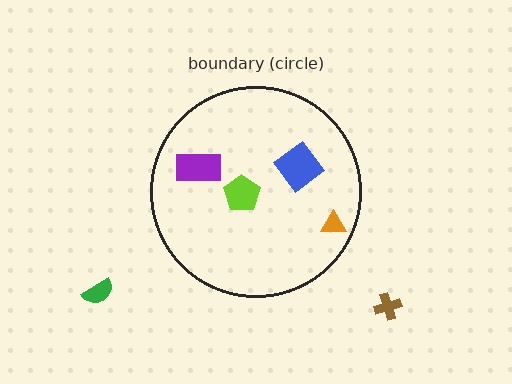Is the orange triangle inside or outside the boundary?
Inside.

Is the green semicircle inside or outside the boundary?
Outside.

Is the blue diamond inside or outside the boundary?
Inside.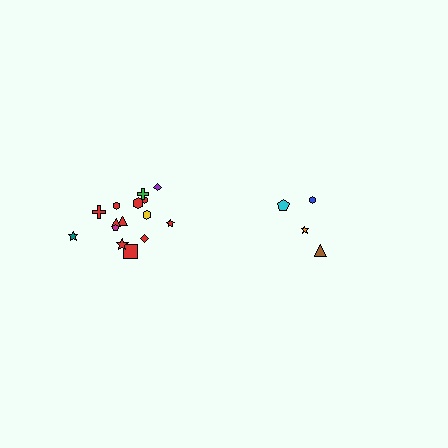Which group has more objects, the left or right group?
The left group.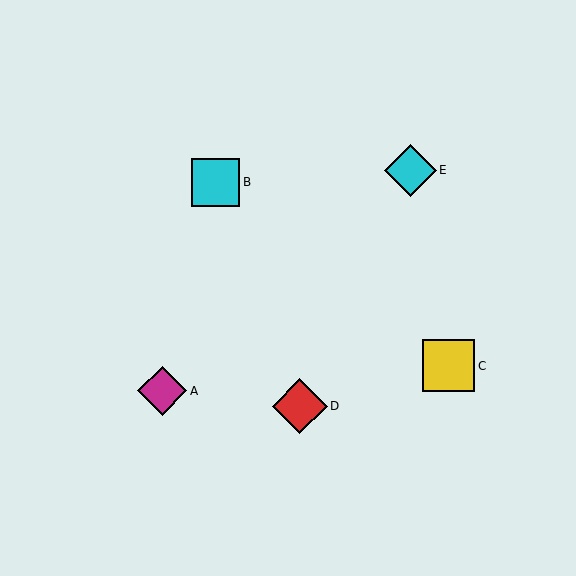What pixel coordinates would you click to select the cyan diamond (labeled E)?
Click at (410, 170) to select the cyan diamond E.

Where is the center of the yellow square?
The center of the yellow square is at (449, 366).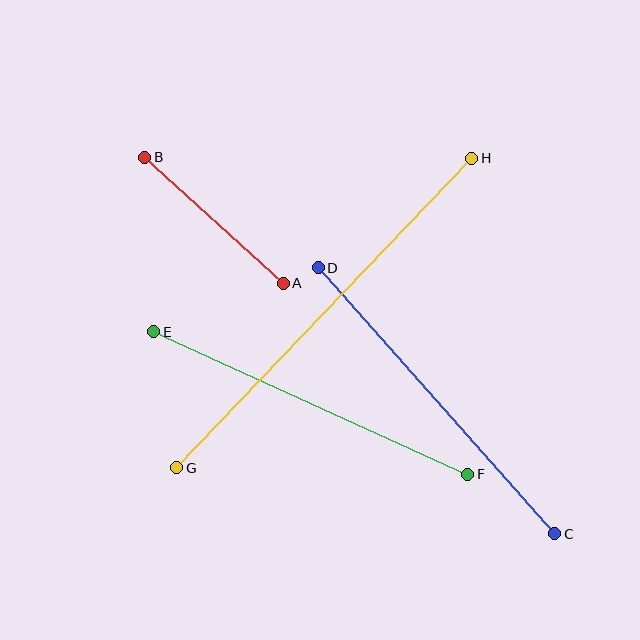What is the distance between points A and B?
The distance is approximately 188 pixels.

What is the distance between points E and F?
The distance is approximately 345 pixels.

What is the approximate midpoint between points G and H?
The midpoint is at approximately (324, 313) pixels.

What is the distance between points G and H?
The distance is approximately 428 pixels.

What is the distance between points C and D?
The distance is approximately 356 pixels.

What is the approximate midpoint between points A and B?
The midpoint is at approximately (214, 220) pixels.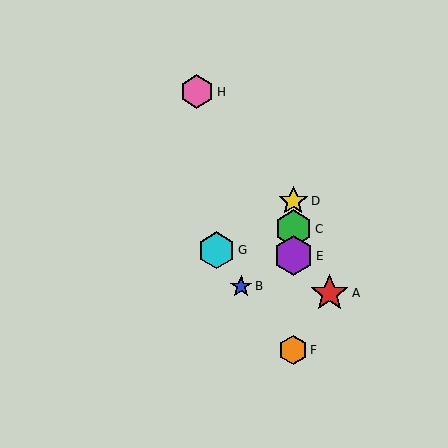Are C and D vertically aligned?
Yes, both are at x≈293.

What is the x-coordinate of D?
Object D is at x≈293.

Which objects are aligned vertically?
Objects C, D, E, F are aligned vertically.